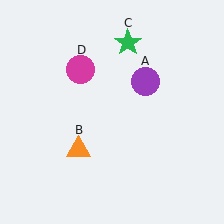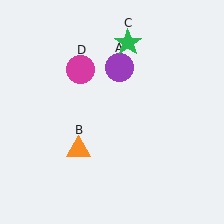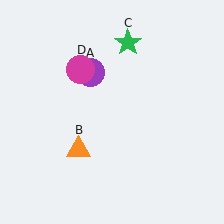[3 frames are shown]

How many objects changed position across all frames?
1 object changed position: purple circle (object A).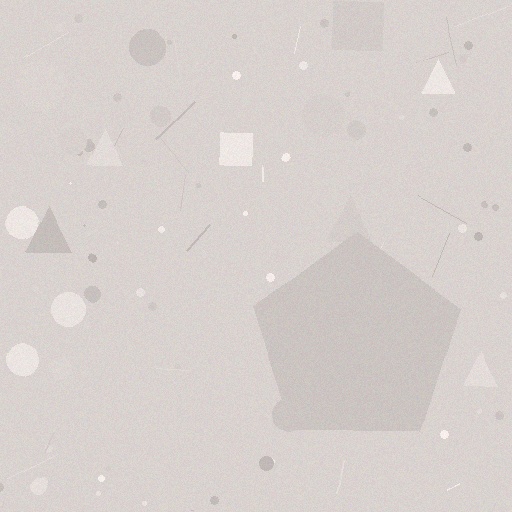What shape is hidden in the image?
A pentagon is hidden in the image.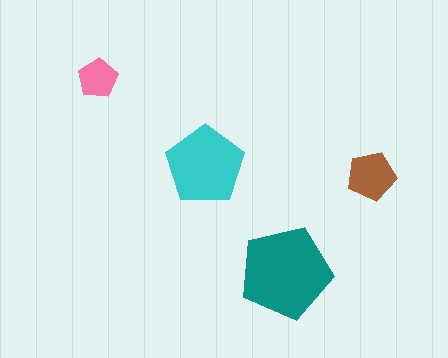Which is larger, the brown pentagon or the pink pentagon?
The brown one.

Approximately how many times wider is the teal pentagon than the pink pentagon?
About 2.5 times wider.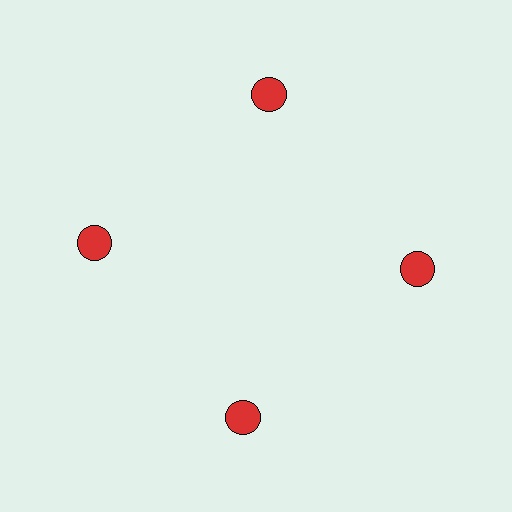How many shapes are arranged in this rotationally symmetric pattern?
There are 4 shapes, arranged in 4 groups of 1.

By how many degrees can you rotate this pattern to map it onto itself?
The pattern maps onto itself every 90 degrees of rotation.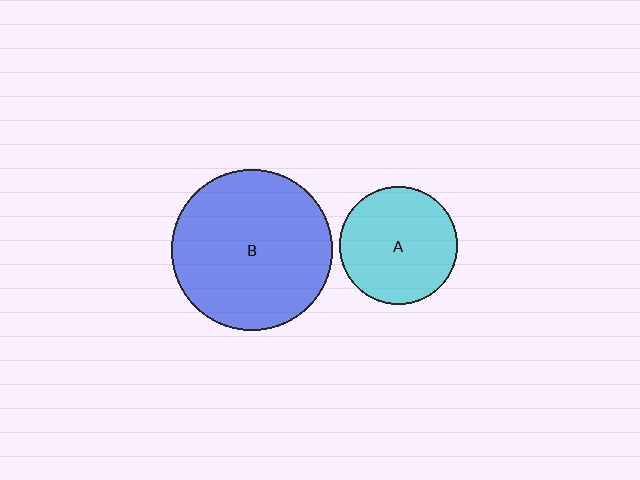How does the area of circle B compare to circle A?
Approximately 1.9 times.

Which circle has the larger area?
Circle B (blue).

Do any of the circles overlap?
No, none of the circles overlap.